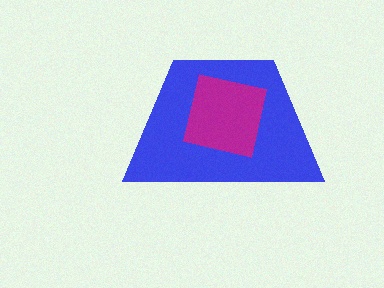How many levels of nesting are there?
2.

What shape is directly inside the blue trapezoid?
The magenta square.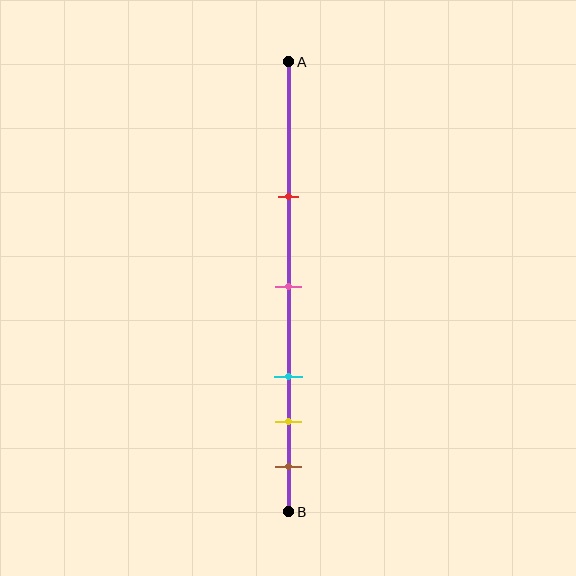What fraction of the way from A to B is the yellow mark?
The yellow mark is approximately 80% (0.8) of the way from A to B.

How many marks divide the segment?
There are 5 marks dividing the segment.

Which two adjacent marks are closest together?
The yellow and brown marks are the closest adjacent pair.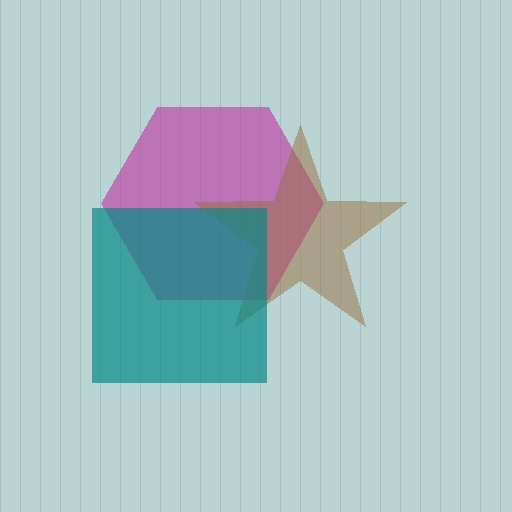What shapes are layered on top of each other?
The layered shapes are: a magenta hexagon, a brown star, a teal square.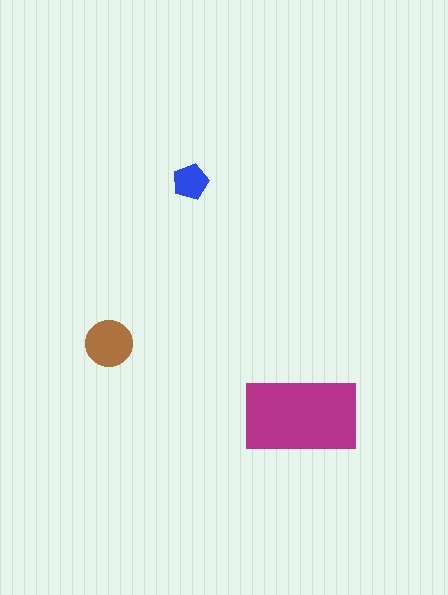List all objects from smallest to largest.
The blue pentagon, the brown circle, the magenta rectangle.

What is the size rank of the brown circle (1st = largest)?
2nd.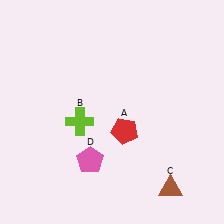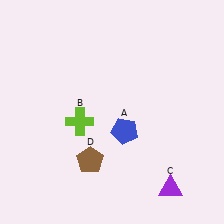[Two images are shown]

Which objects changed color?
A changed from red to blue. C changed from brown to purple. D changed from pink to brown.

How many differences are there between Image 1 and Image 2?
There are 3 differences between the two images.